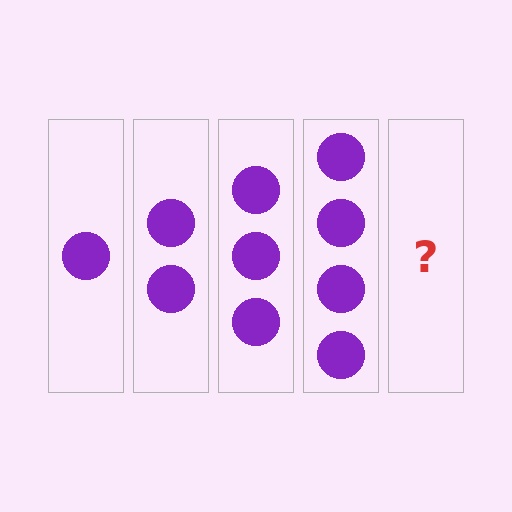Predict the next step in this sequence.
The next step is 5 circles.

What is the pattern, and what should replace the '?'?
The pattern is that each step adds one more circle. The '?' should be 5 circles.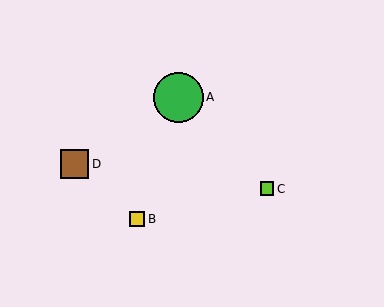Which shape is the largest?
The green circle (labeled A) is the largest.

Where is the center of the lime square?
The center of the lime square is at (267, 189).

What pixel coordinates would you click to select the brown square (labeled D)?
Click at (75, 164) to select the brown square D.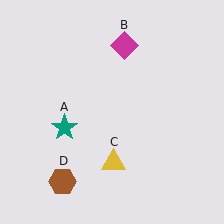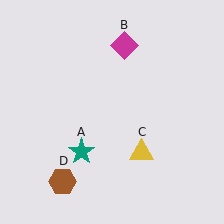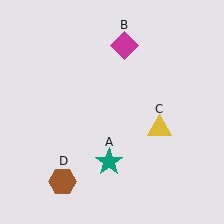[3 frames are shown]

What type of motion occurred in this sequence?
The teal star (object A), yellow triangle (object C) rotated counterclockwise around the center of the scene.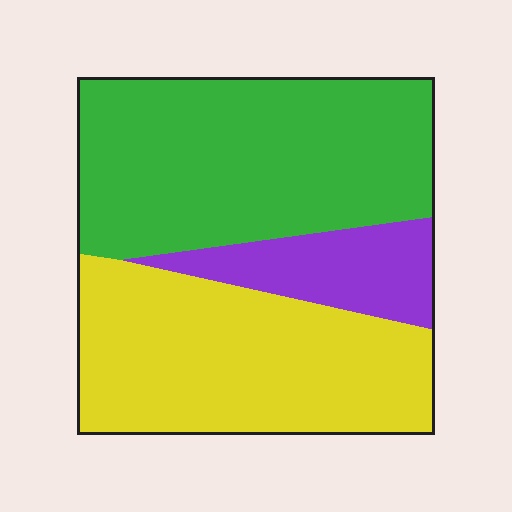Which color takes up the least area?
Purple, at roughly 15%.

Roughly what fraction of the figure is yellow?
Yellow takes up about two fifths (2/5) of the figure.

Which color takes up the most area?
Green, at roughly 45%.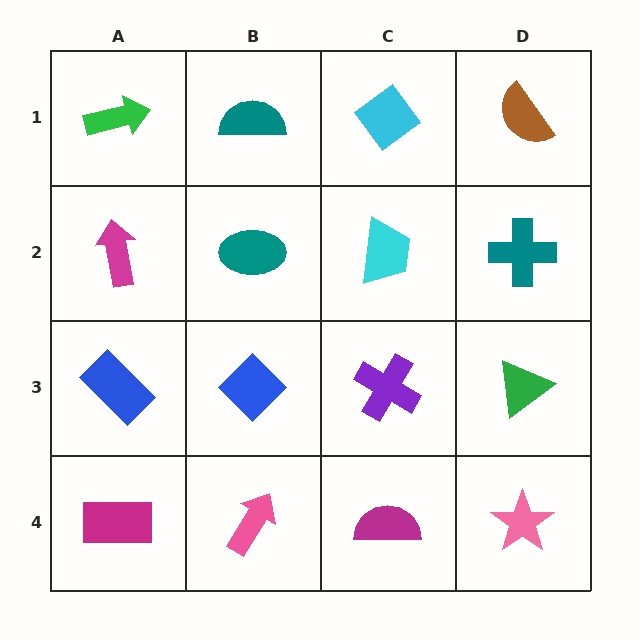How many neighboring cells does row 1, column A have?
2.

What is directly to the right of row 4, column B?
A magenta semicircle.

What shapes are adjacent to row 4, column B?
A blue diamond (row 3, column B), a magenta rectangle (row 4, column A), a magenta semicircle (row 4, column C).